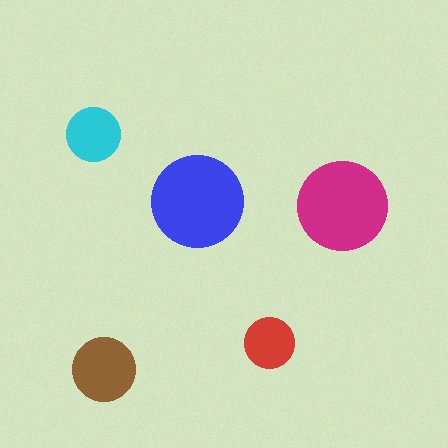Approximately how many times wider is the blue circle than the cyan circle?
About 1.5 times wider.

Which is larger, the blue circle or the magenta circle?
The blue one.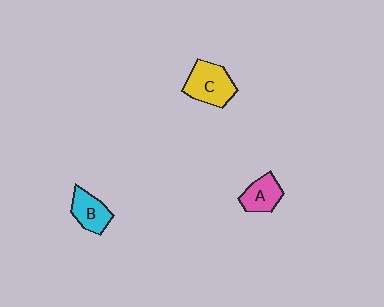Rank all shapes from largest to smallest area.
From largest to smallest: C (yellow), B (cyan), A (pink).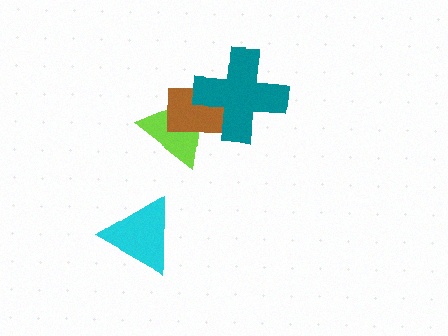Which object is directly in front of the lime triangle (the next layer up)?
The brown rectangle is directly in front of the lime triangle.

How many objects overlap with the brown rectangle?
2 objects overlap with the brown rectangle.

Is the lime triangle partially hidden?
Yes, it is partially covered by another shape.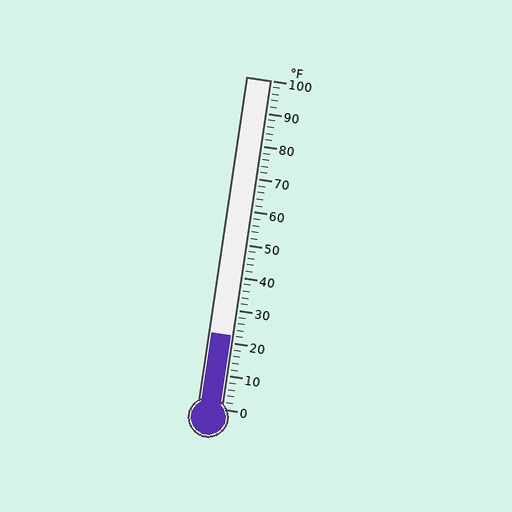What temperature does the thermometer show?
The thermometer shows approximately 22°F.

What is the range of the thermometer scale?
The thermometer scale ranges from 0°F to 100°F.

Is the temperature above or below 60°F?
The temperature is below 60°F.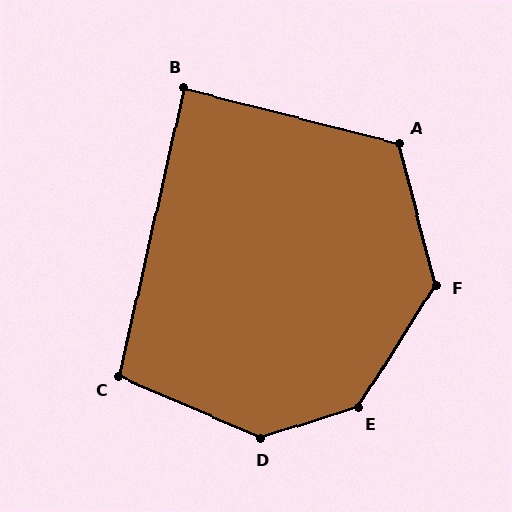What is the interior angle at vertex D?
Approximately 139 degrees (obtuse).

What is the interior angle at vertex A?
Approximately 119 degrees (obtuse).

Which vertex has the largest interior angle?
E, at approximately 140 degrees.